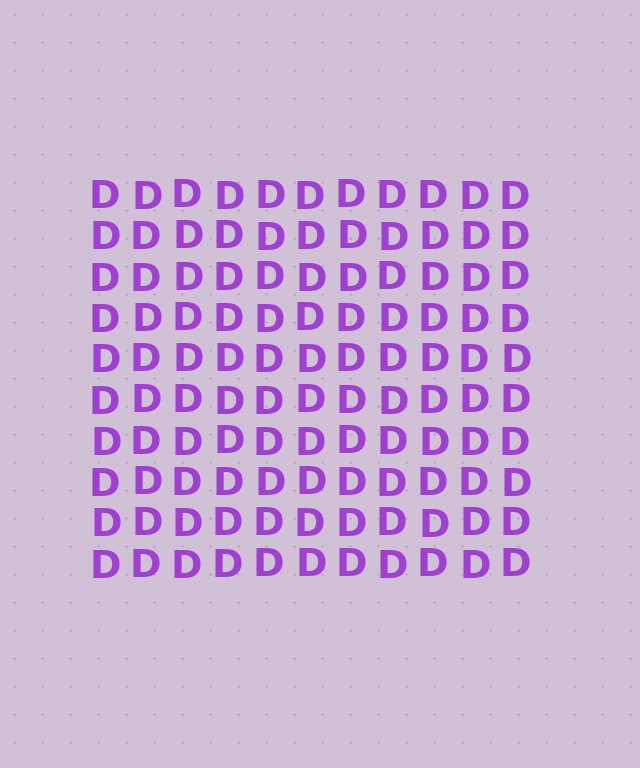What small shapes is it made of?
It is made of small letter D's.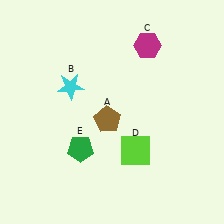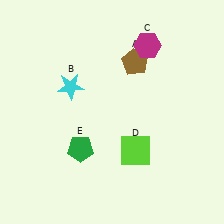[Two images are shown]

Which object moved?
The brown pentagon (A) moved up.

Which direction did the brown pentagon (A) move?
The brown pentagon (A) moved up.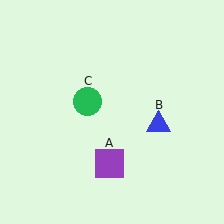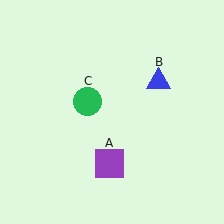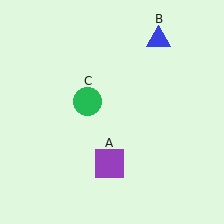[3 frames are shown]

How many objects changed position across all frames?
1 object changed position: blue triangle (object B).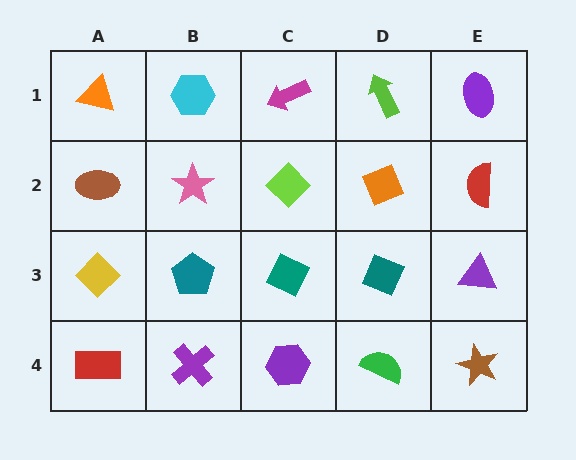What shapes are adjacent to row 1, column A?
A brown ellipse (row 2, column A), a cyan hexagon (row 1, column B).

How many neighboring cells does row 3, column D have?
4.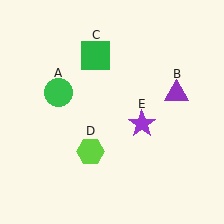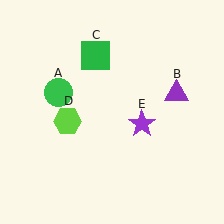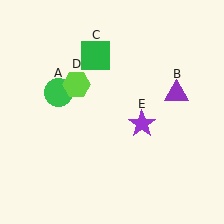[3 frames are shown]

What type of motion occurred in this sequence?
The lime hexagon (object D) rotated clockwise around the center of the scene.